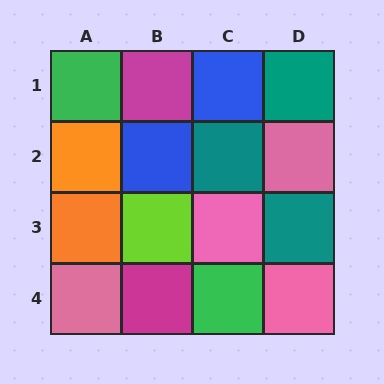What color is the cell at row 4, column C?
Green.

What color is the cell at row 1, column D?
Teal.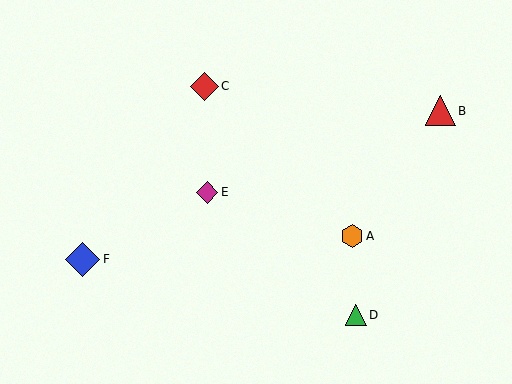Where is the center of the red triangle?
The center of the red triangle is at (440, 111).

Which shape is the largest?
The blue diamond (labeled F) is the largest.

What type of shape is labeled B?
Shape B is a red triangle.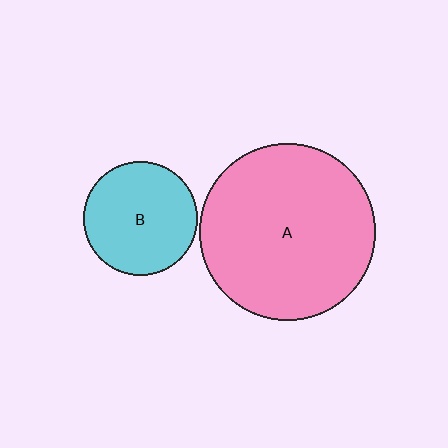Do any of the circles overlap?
No, none of the circles overlap.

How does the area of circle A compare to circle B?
Approximately 2.4 times.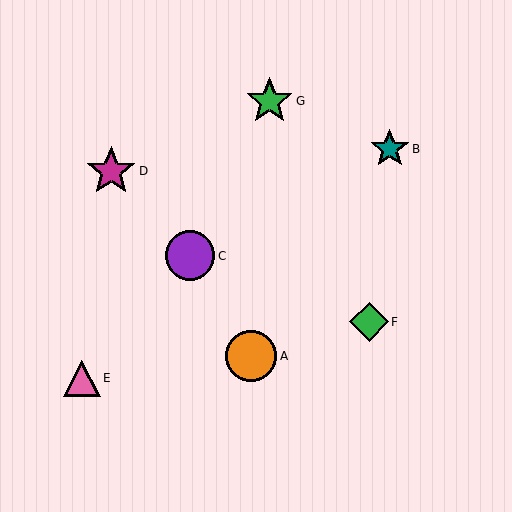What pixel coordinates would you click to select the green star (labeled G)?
Click at (270, 101) to select the green star G.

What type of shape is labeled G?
Shape G is a green star.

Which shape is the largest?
The orange circle (labeled A) is the largest.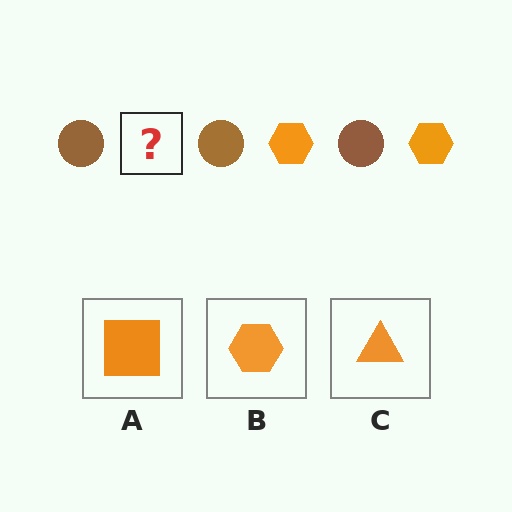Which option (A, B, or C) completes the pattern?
B.